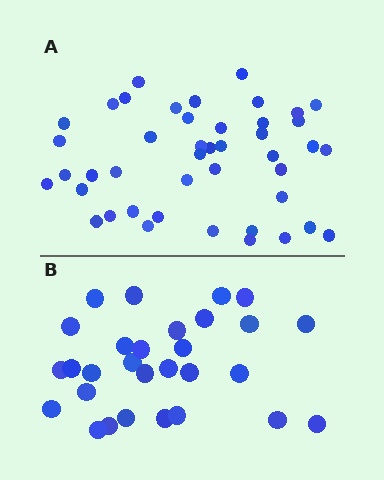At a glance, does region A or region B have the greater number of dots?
Region A (the top region) has more dots.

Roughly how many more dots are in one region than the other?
Region A has approximately 15 more dots than region B.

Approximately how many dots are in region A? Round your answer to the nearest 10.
About 40 dots. (The exact count is 44, which rounds to 40.)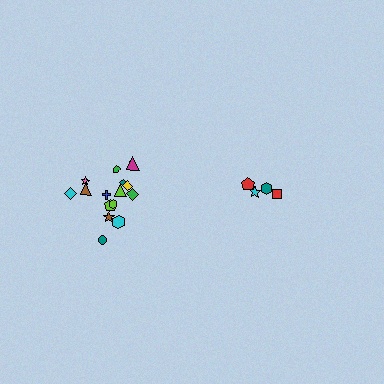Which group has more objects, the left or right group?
The left group.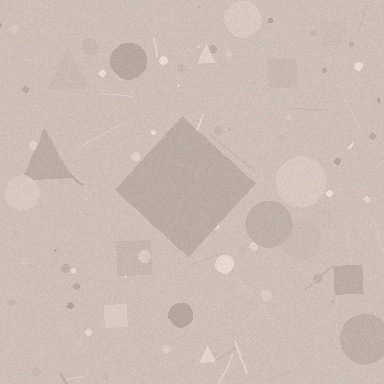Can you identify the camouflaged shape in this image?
The camouflaged shape is a diamond.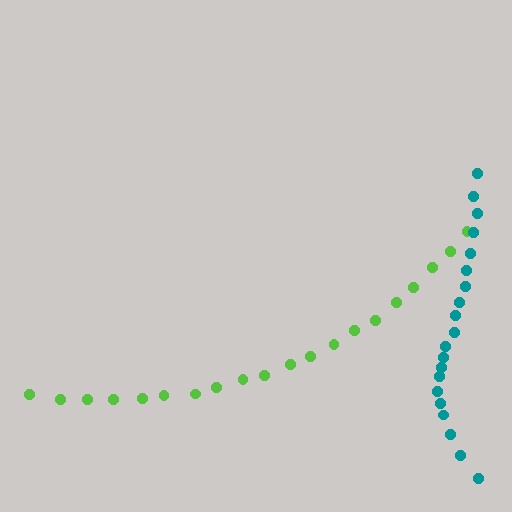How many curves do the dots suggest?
There are 2 distinct paths.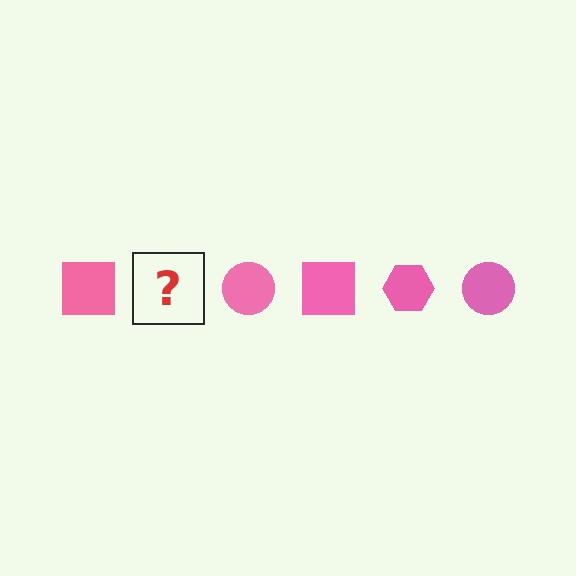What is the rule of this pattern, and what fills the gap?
The rule is that the pattern cycles through square, hexagon, circle shapes in pink. The gap should be filled with a pink hexagon.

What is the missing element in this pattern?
The missing element is a pink hexagon.